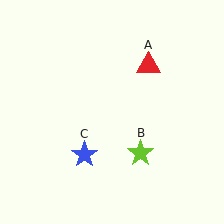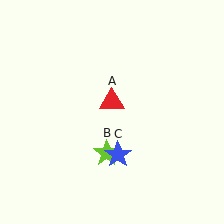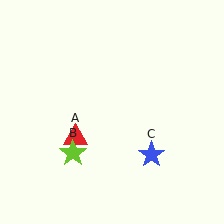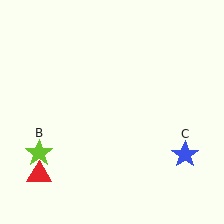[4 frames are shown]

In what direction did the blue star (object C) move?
The blue star (object C) moved right.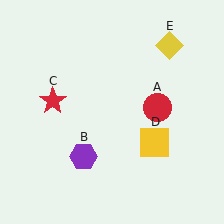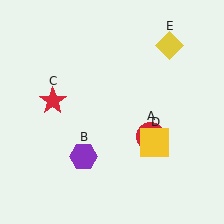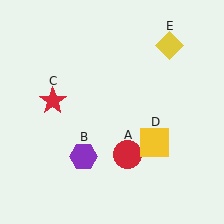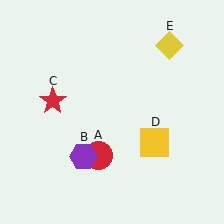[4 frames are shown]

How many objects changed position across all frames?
1 object changed position: red circle (object A).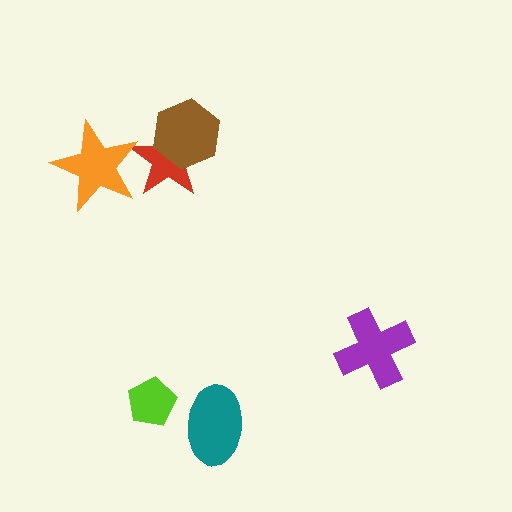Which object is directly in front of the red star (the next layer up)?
The brown hexagon is directly in front of the red star.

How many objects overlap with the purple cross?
0 objects overlap with the purple cross.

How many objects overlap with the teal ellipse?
0 objects overlap with the teal ellipse.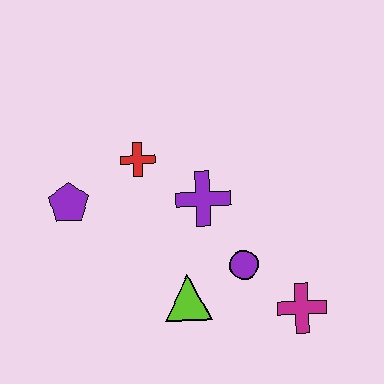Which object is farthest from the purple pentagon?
The magenta cross is farthest from the purple pentagon.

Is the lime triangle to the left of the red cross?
No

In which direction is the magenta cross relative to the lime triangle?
The magenta cross is to the right of the lime triangle.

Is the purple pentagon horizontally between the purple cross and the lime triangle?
No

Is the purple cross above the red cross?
No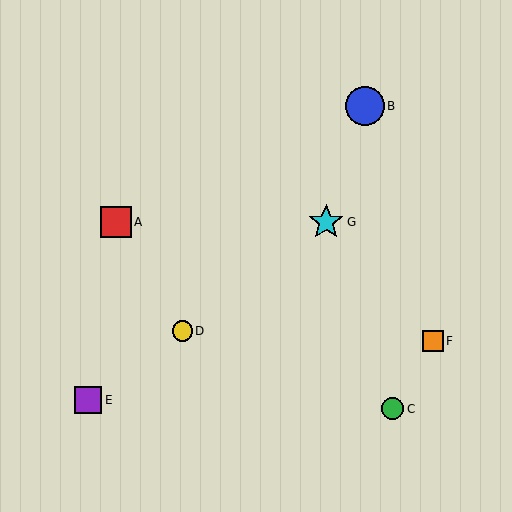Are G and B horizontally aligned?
No, G is at y≈222 and B is at y≈106.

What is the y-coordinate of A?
Object A is at y≈222.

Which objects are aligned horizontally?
Objects A, G are aligned horizontally.